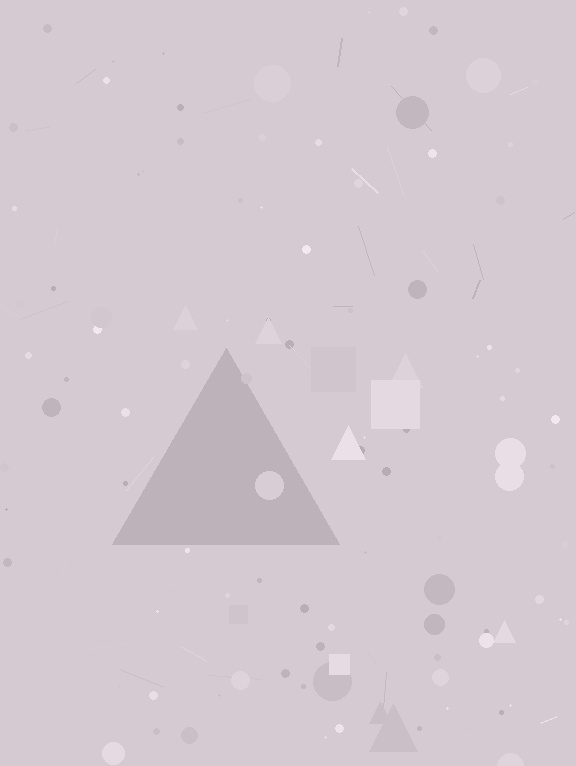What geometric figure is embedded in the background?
A triangle is embedded in the background.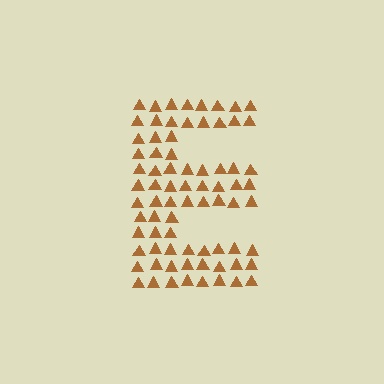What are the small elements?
The small elements are triangles.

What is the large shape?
The large shape is the letter E.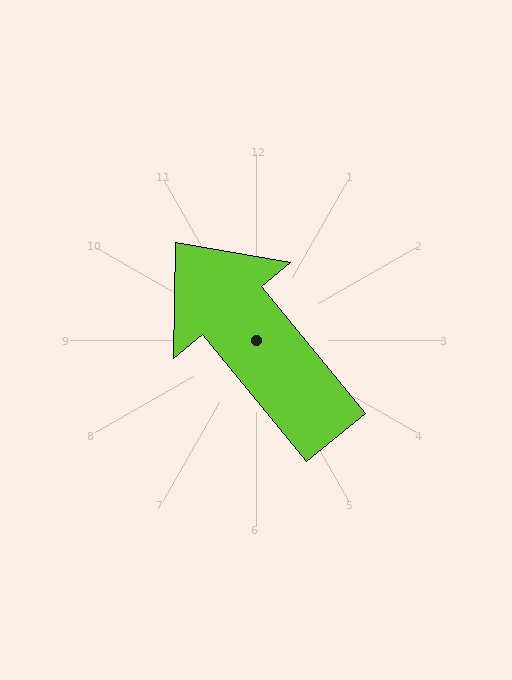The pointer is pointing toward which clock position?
Roughly 11 o'clock.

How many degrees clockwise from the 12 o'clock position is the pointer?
Approximately 321 degrees.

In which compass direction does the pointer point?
Northwest.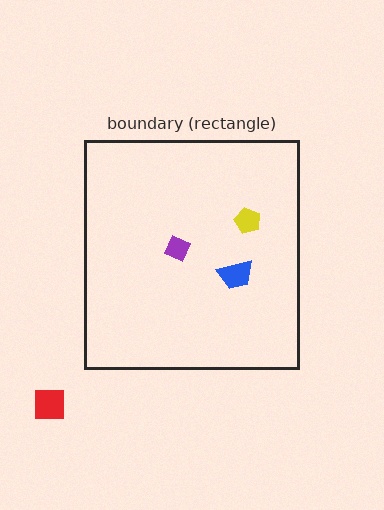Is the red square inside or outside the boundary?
Outside.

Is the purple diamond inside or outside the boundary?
Inside.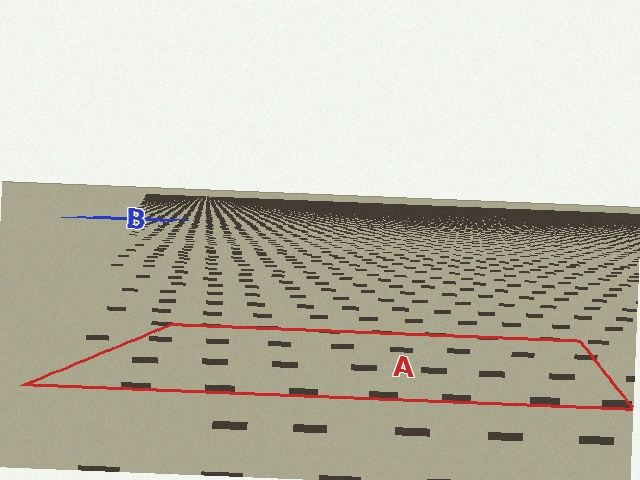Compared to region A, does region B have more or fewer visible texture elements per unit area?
Region B has more texture elements per unit area — they are packed more densely because it is farther away.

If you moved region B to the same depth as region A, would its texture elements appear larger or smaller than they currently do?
They would appear larger. At a closer depth, the same texture elements are projected at a bigger on-screen size.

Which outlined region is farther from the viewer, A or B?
Region B is farther from the viewer — the texture elements inside it appear smaller and more densely packed.